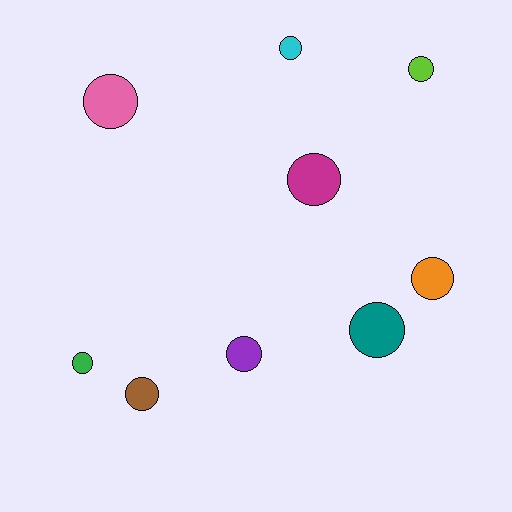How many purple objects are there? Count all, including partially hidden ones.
There is 1 purple object.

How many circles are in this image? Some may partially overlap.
There are 9 circles.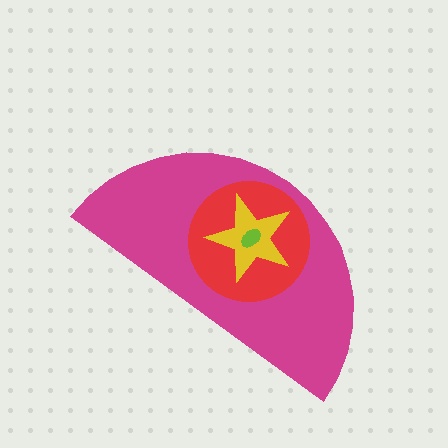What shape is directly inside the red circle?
The yellow star.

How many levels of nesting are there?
4.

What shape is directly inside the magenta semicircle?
The red circle.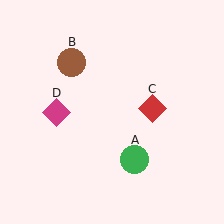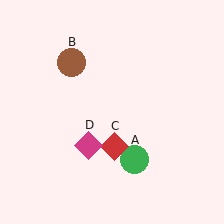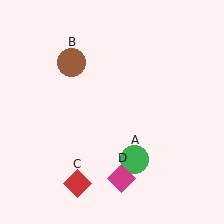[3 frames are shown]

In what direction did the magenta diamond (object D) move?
The magenta diamond (object D) moved down and to the right.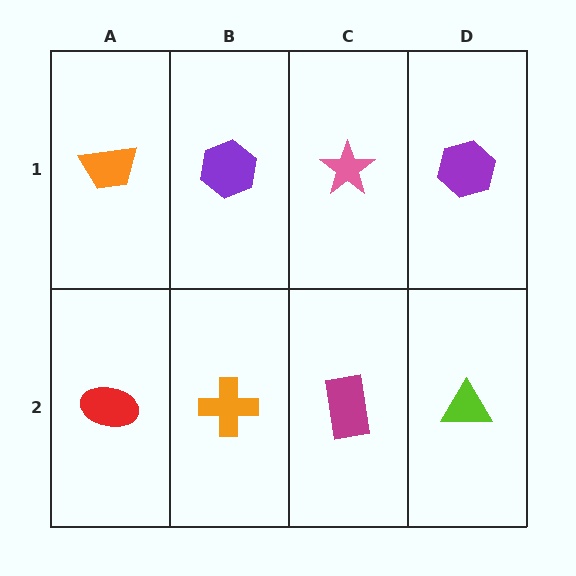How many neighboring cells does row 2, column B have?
3.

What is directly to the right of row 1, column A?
A purple hexagon.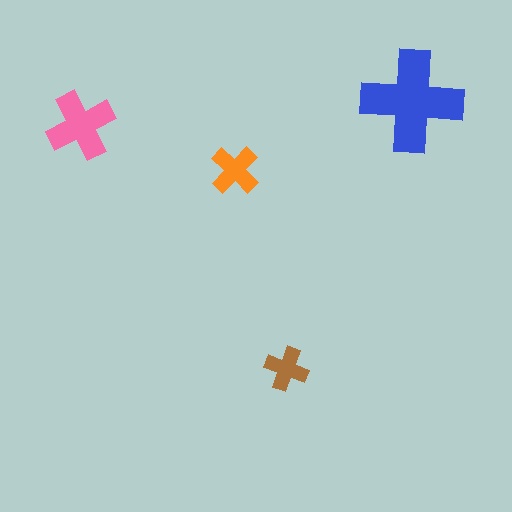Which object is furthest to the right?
The blue cross is rightmost.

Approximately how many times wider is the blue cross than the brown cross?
About 2.5 times wider.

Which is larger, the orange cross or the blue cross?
The blue one.